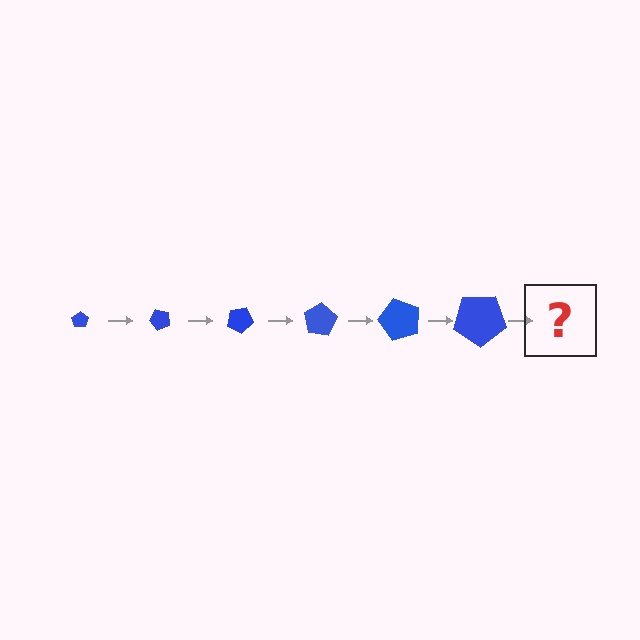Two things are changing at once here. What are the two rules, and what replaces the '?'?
The two rules are that the pentagon grows larger each step and it rotates 50 degrees each step. The '?' should be a pentagon, larger than the previous one and rotated 300 degrees from the start.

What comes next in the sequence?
The next element should be a pentagon, larger than the previous one and rotated 300 degrees from the start.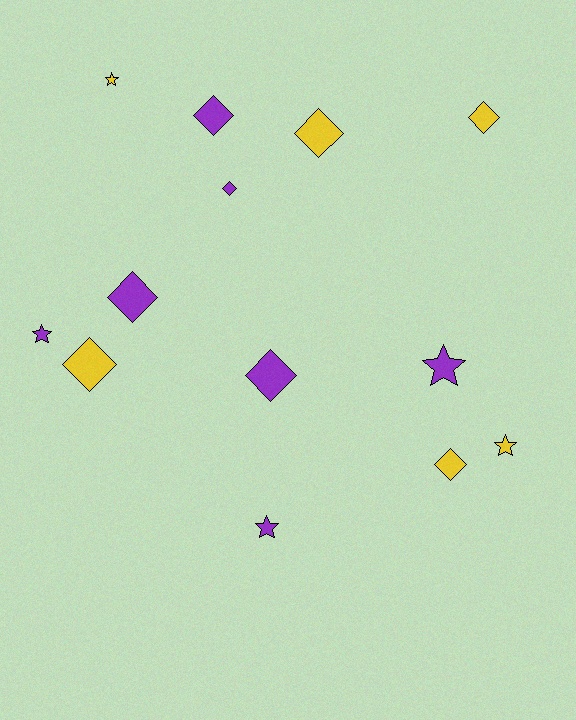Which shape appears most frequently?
Diamond, with 8 objects.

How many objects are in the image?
There are 13 objects.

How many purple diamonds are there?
There are 4 purple diamonds.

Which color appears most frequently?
Purple, with 7 objects.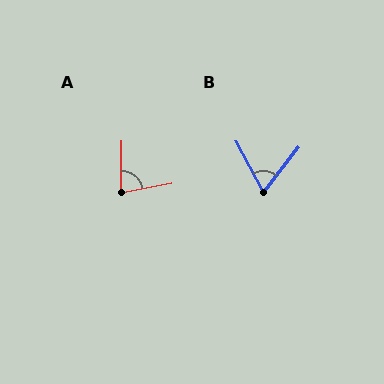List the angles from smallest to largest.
B (66°), A (79°).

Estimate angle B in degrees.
Approximately 66 degrees.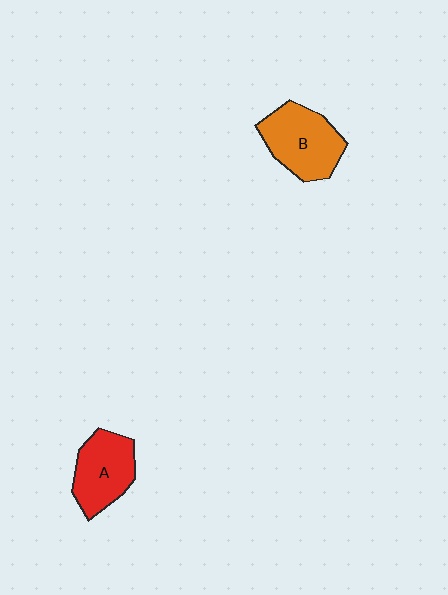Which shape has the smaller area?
Shape A (red).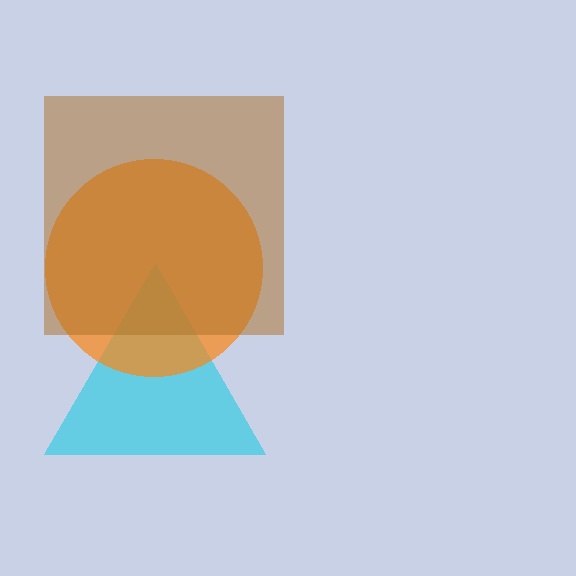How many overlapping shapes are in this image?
There are 3 overlapping shapes in the image.